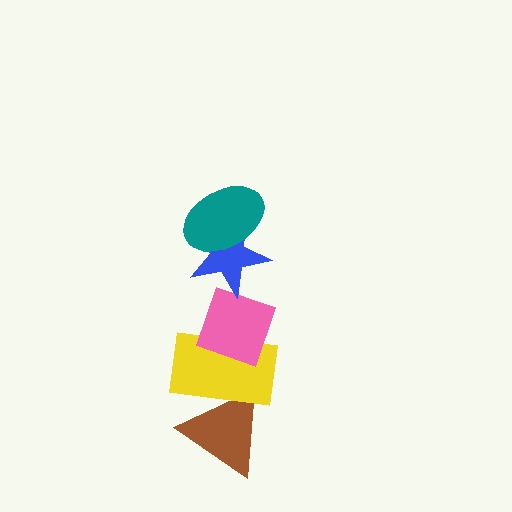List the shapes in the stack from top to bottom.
From top to bottom: the teal ellipse, the blue star, the pink diamond, the yellow rectangle, the brown triangle.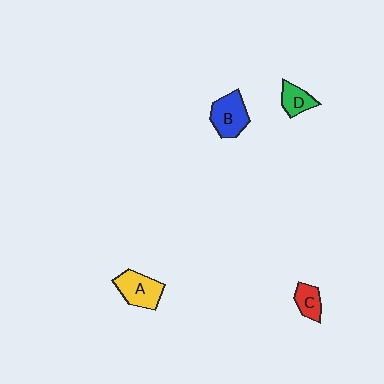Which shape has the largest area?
Shape A (yellow).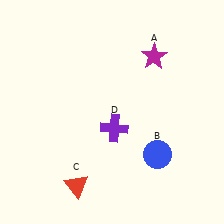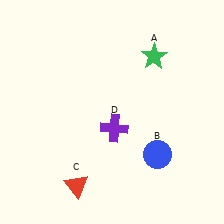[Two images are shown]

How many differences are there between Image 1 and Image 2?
There is 1 difference between the two images.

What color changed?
The star (A) changed from magenta in Image 1 to green in Image 2.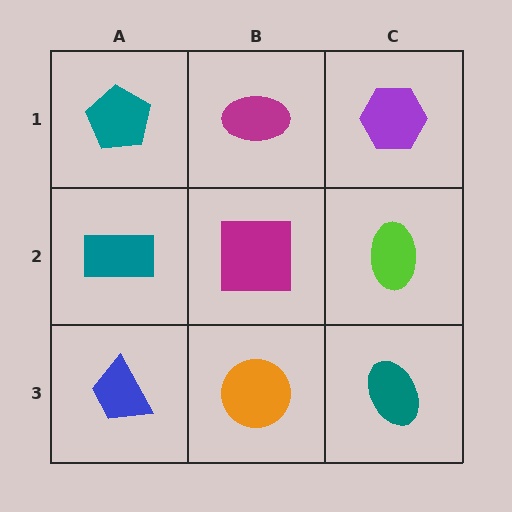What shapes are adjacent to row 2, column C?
A purple hexagon (row 1, column C), a teal ellipse (row 3, column C), a magenta square (row 2, column B).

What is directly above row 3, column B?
A magenta square.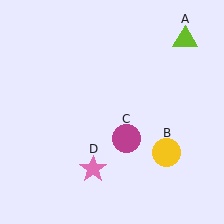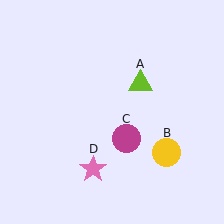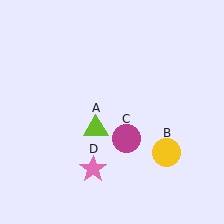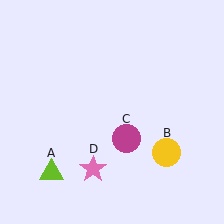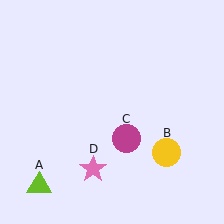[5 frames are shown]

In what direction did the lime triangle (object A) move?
The lime triangle (object A) moved down and to the left.